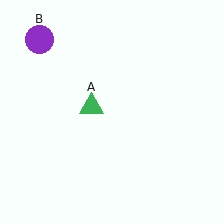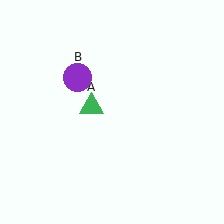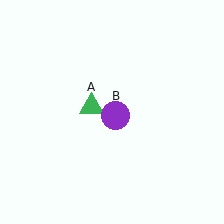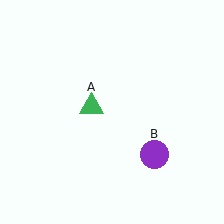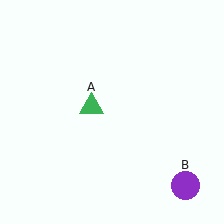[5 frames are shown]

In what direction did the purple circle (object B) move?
The purple circle (object B) moved down and to the right.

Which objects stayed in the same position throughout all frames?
Green triangle (object A) remained stationary.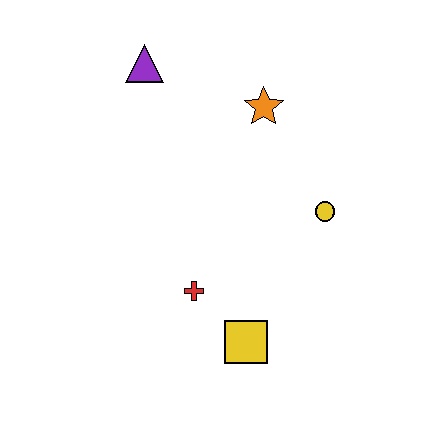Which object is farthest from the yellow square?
The purple triangle is farthest from the yellow square.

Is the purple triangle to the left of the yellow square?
Yes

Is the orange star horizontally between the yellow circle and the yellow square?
Yes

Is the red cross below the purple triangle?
Yes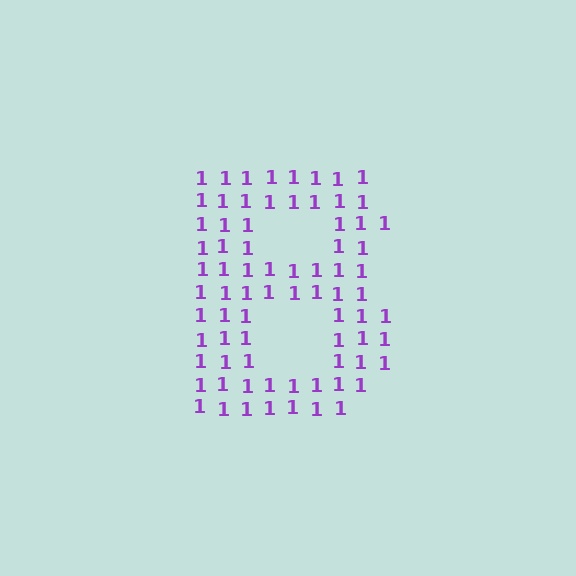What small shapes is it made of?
It is made of small digit 1's.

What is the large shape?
The large shape is the letter B.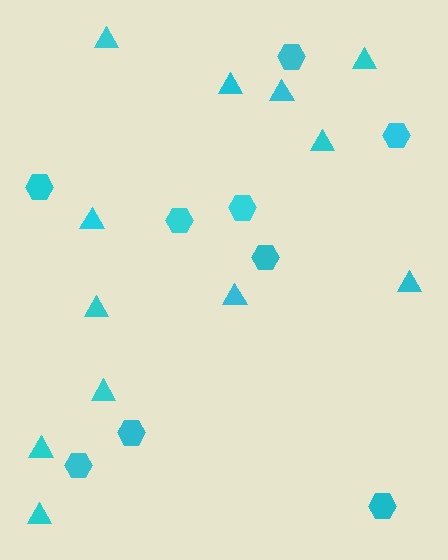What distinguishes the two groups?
There are 2 groups: one group of triangles (12) and one group of hexagons (9).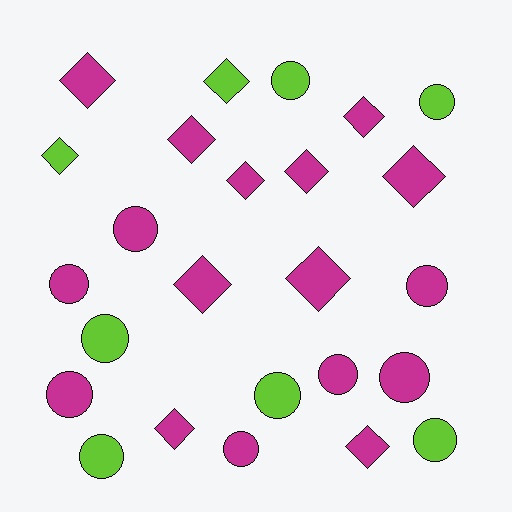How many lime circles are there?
There are 6 lime circles.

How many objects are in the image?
There are 25 objects.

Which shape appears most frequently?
Circle, with 13 objects.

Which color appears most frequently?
Magenta, with 17 objects.